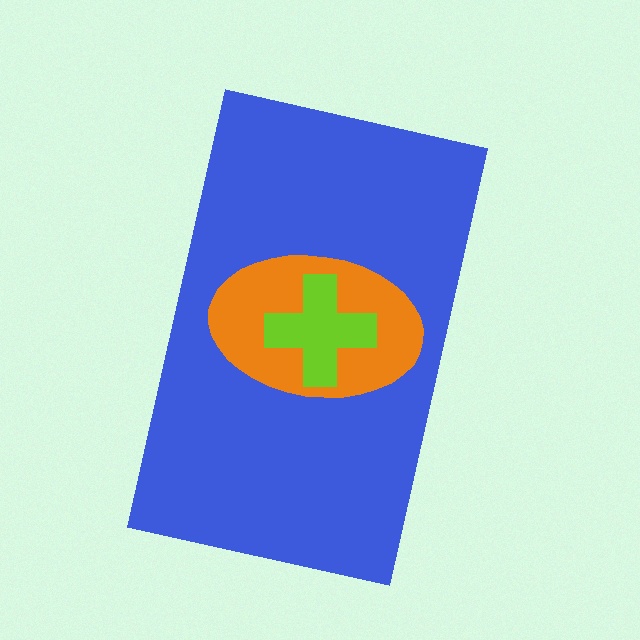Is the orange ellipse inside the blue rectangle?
Yes.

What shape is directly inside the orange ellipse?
The lime cross.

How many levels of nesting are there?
3.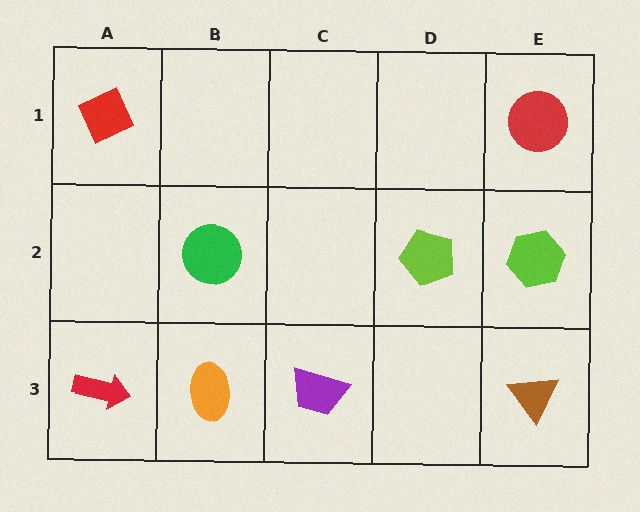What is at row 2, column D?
A lime pentagon.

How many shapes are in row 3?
4 shapes.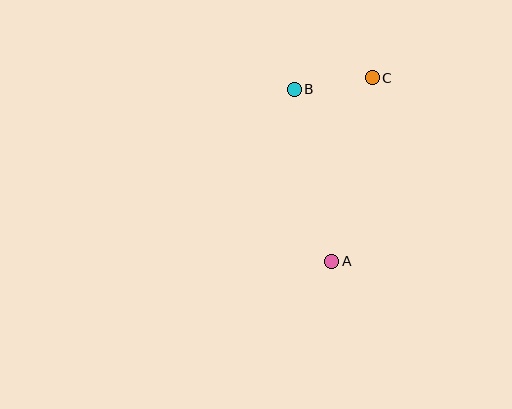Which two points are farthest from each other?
Points A and C are farthest from each other.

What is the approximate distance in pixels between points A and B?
The distance between A and B is approximately 176 pixels.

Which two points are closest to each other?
Points B and C are closest to each other.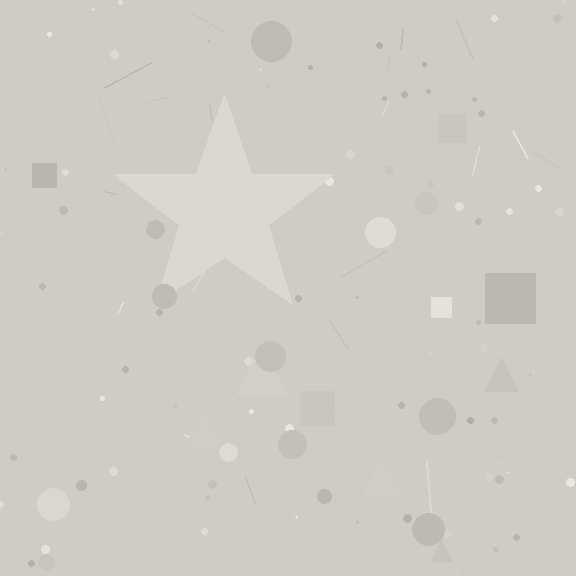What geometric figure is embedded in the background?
A star is embedded in the background.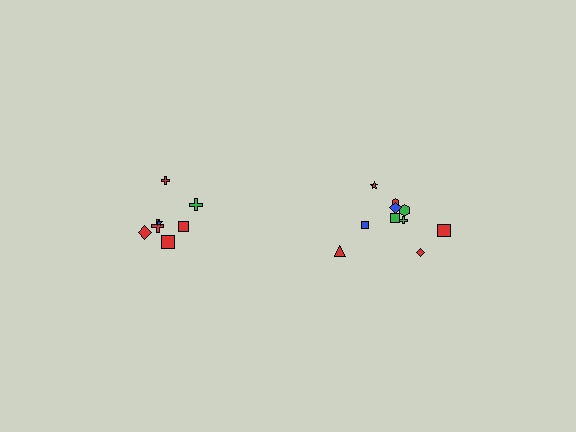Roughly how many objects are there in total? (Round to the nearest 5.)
Roughly 15 objects in total.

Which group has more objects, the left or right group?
The right group.